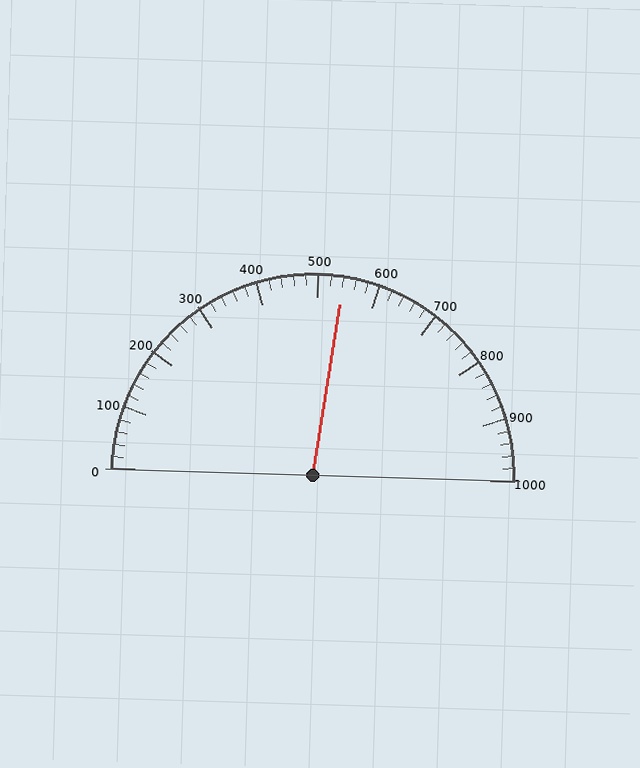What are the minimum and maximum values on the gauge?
The gauge ranges from 0 to 1000.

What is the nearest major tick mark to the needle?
The nearest major tick mark is 500.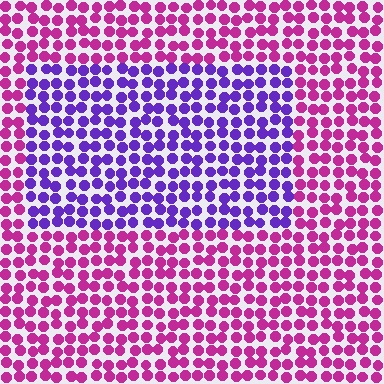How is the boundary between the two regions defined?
The boundary is defined purely by a slight shift in hue (about 54 degrees). Spacing, size, and orientation are identical on both sides.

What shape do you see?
I see a rectangle.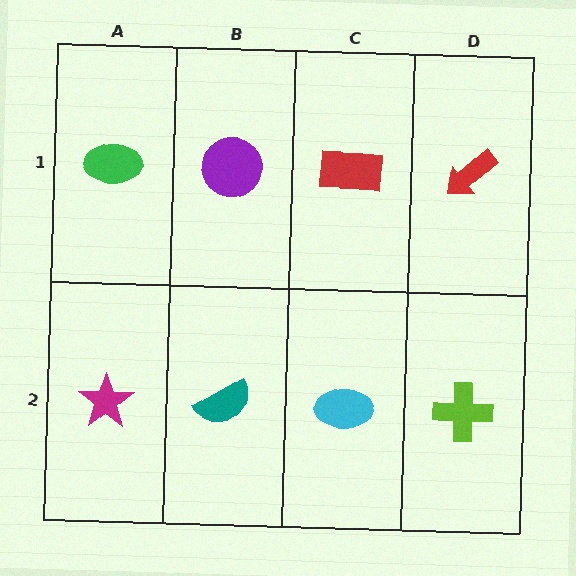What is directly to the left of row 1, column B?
A green ellipse.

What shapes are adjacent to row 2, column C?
A red rectangle (row 1, column C), a teal semicircle (row 2, column B), a lime cross (row 2, column D).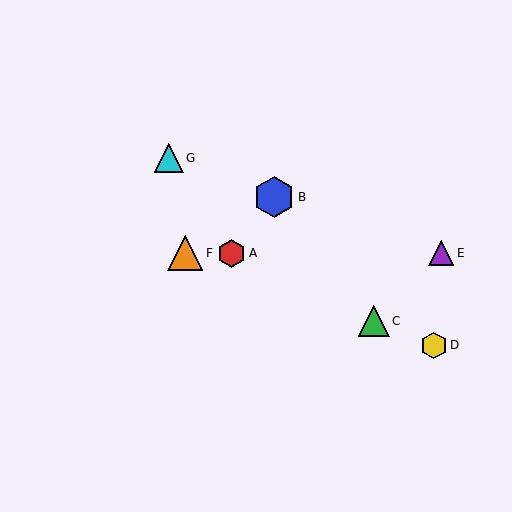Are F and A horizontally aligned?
Yes, both are at y≈253.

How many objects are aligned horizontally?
3 objects (A, E, F) are aligned horizontally.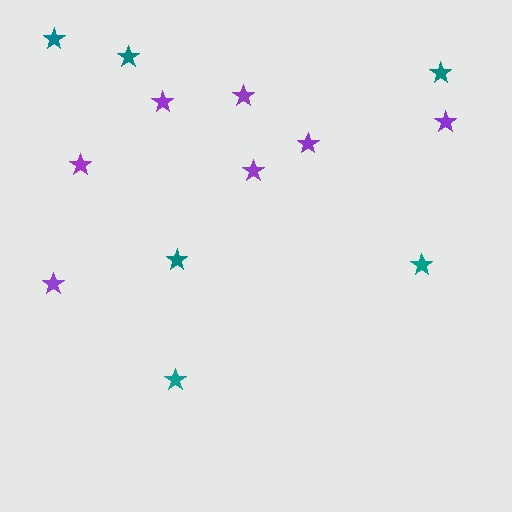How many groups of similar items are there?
There are 2 groups: one group of purple stars (7) and one group of teal stars (6).